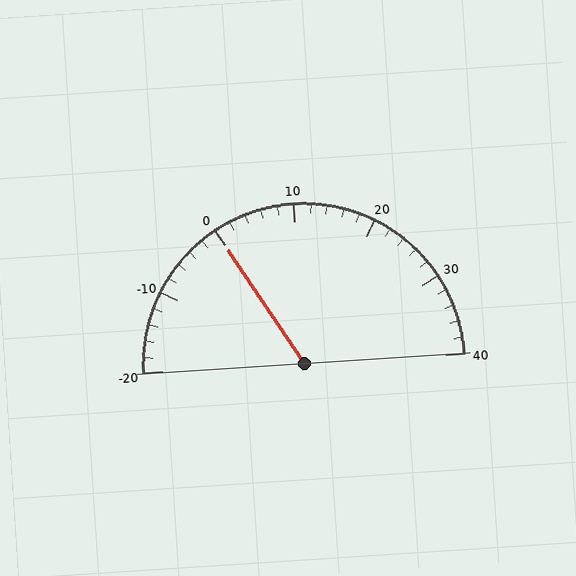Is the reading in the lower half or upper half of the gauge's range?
The reading is in the lower half of the range (-20 to 40).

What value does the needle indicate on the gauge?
The needle indicates approximately 0.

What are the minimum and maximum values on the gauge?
The gauge ranges from -20 to 40.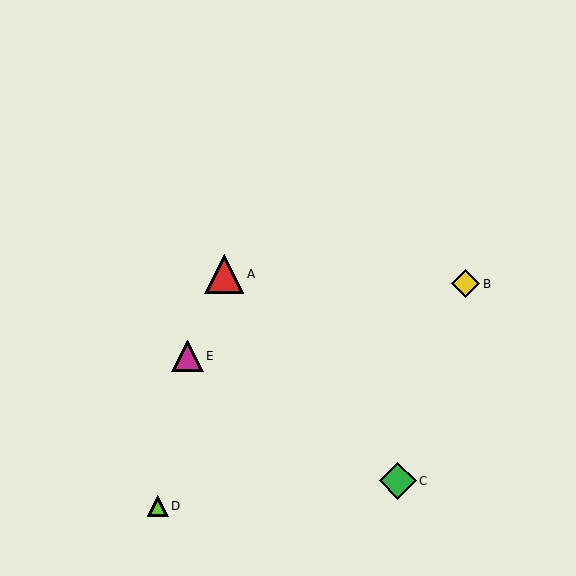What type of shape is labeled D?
Shape D is a lime triangle.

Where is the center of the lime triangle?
The center of the lime triangle is at (158, 506).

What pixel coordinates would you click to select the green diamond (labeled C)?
Click at (398, 481) to select the green diamond C.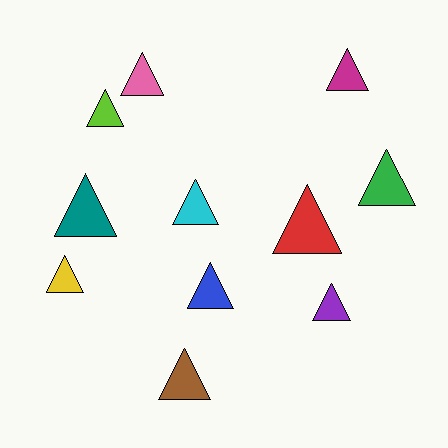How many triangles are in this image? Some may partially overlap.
There are 11 triangles.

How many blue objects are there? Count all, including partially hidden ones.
There is 1 blue object.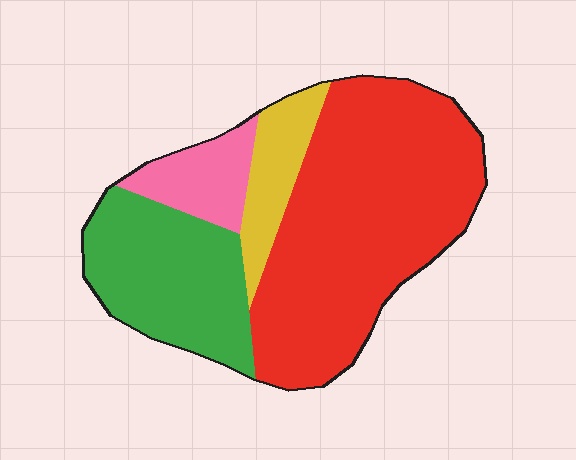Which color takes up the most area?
Red, at roughly 55%.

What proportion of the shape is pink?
Pink covers roughly 10% of the shape.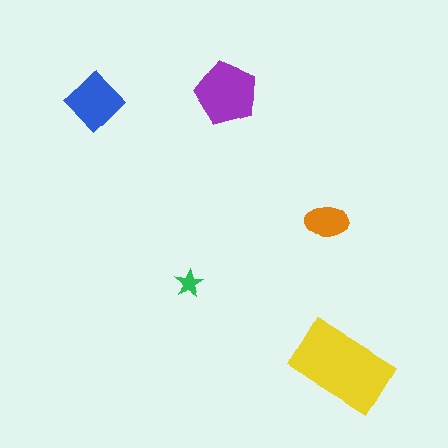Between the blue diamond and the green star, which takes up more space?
The blue diamond.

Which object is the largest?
The yellow rectangle.